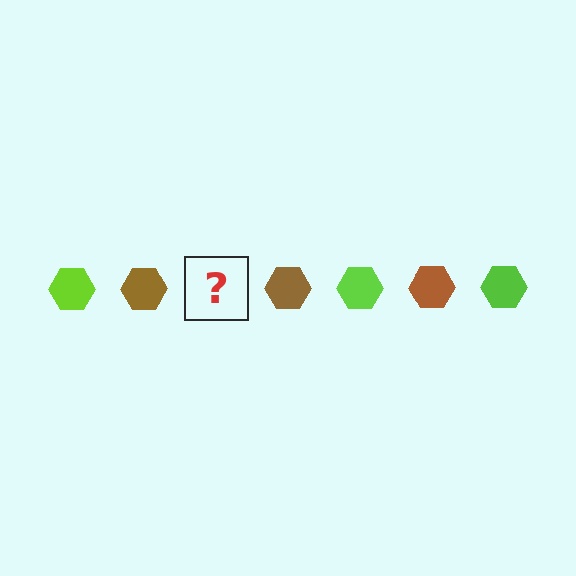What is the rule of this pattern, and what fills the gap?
The rule is that the pattern cycles through lime, brown hexagons. The gap should be filled with a lime hexagon.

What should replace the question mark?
The question mark should be replaced with a lime hexagon.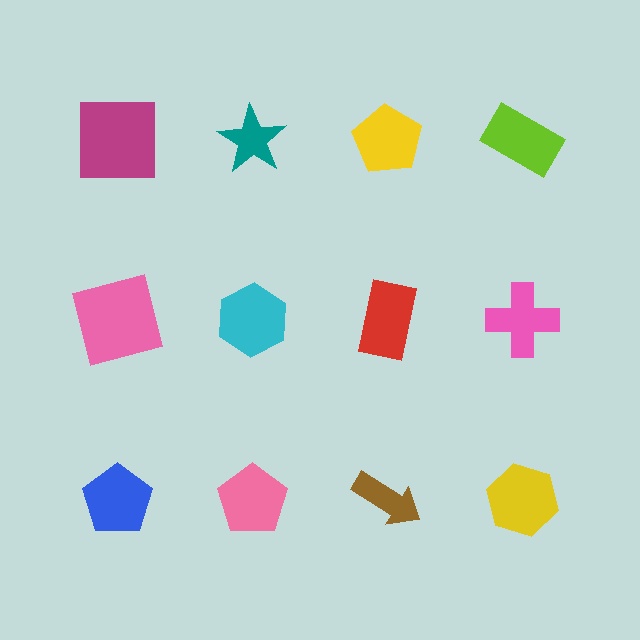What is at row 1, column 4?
A lime rectangle.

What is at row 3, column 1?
A blue pentagon.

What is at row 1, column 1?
A magenta square.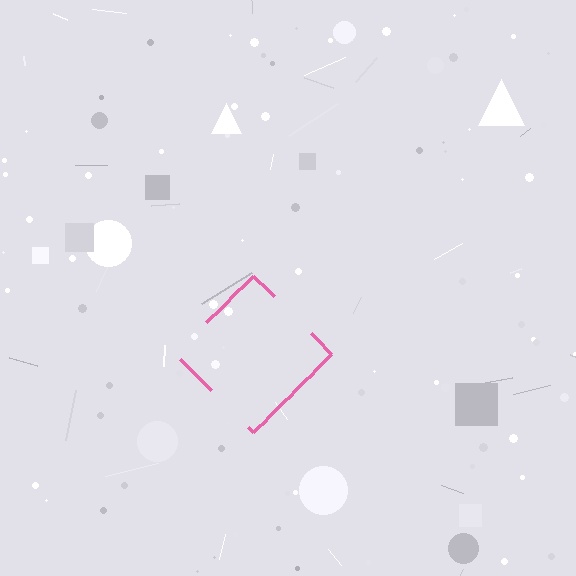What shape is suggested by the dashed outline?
The dashed outline suggests a diamond.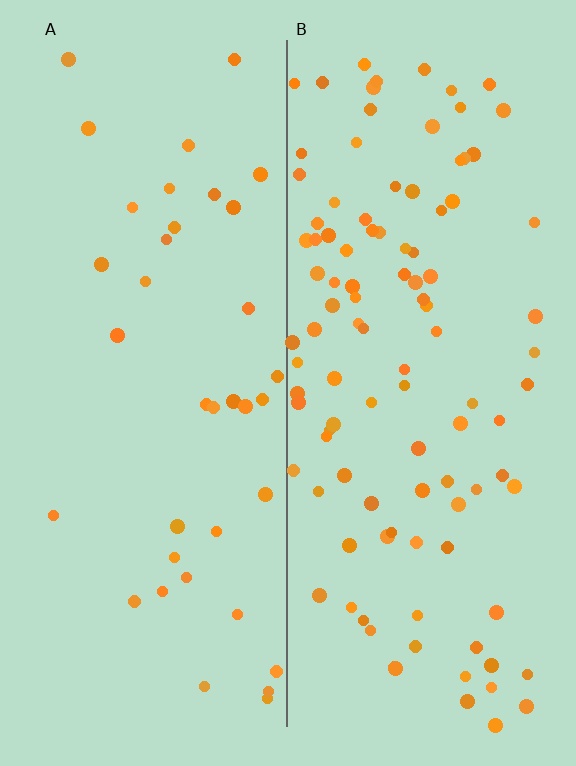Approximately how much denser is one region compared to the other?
Approximately 2.8× — region B over region A.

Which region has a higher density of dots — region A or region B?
B (the right).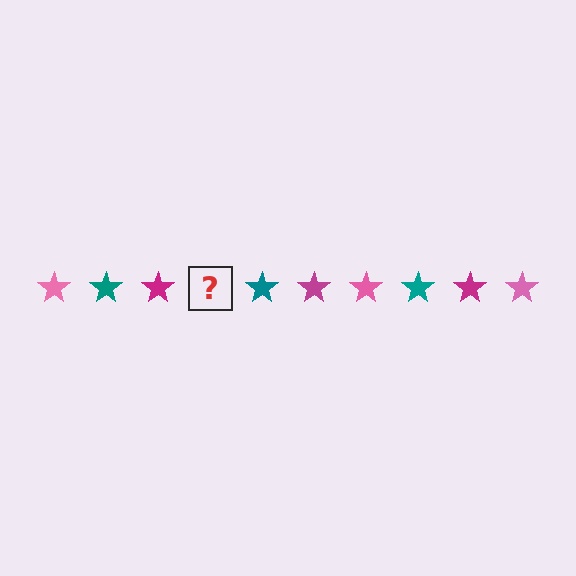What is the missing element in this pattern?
The missing element is a pink star.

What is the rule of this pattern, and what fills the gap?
The rule is that the pattern cycles through pink, teal, magenta stars. The gap should be filled with a pink star.